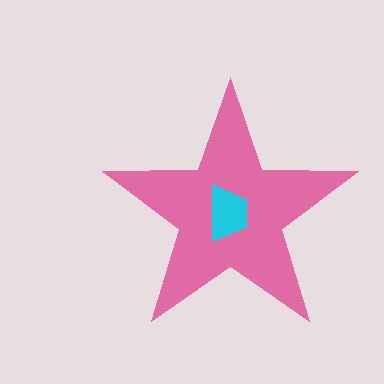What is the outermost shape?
The pink star.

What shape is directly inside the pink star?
The cyan trapezoid.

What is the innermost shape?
The cyan trapezoid.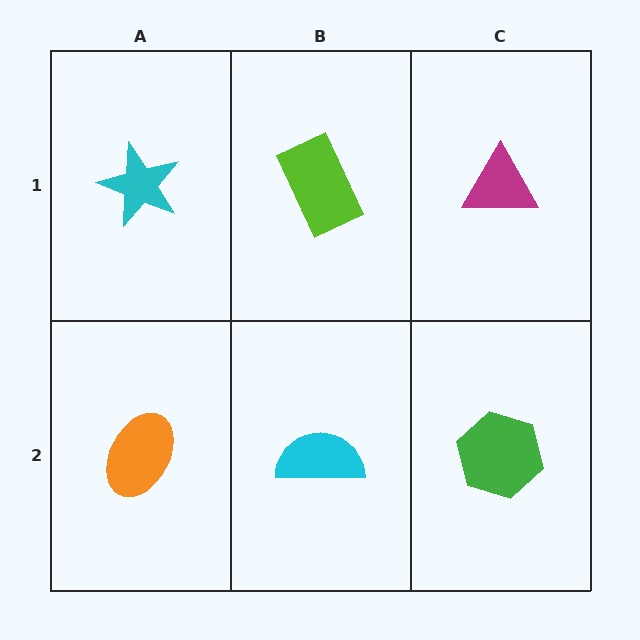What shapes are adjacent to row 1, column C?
A green hexagon (row 2, column C), a lime rectangle (row 1, column B).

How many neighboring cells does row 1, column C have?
2.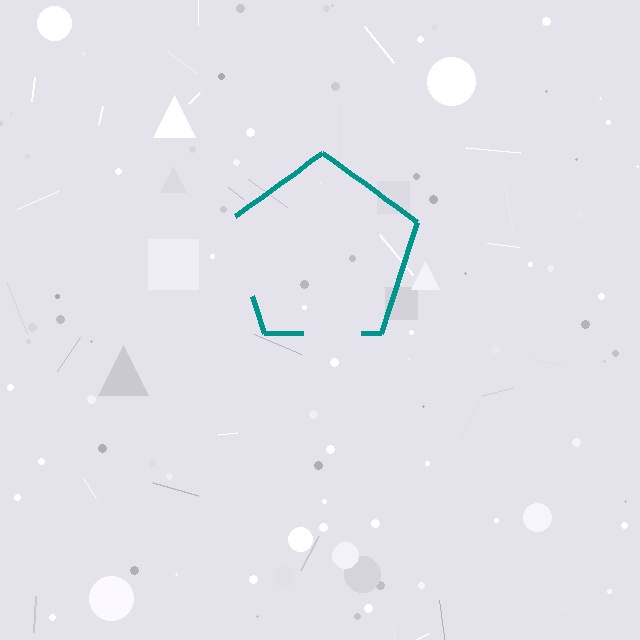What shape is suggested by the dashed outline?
The dashed outline suggests a pentagon.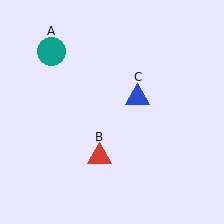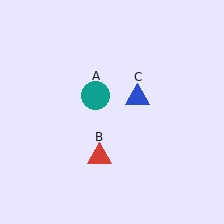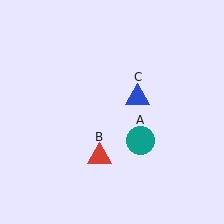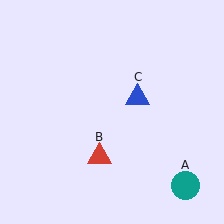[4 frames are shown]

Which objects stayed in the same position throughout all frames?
Red triangle (object B) and blue triangle (object C) remained stationary.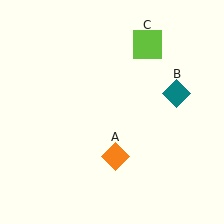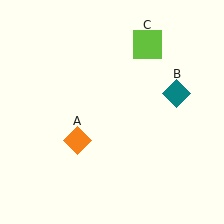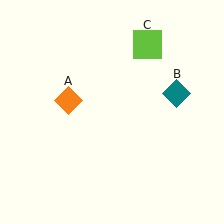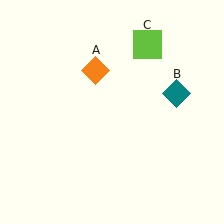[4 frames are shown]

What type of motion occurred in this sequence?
The orange diamond (object A) rotated clockwise around the center of the scene.